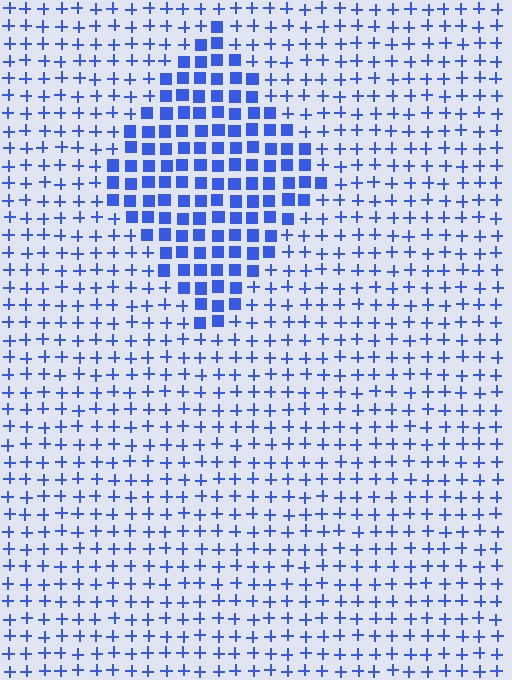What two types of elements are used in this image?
The image uses squares inside the diamond region and plus signs outside it.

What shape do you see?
I see a diamond.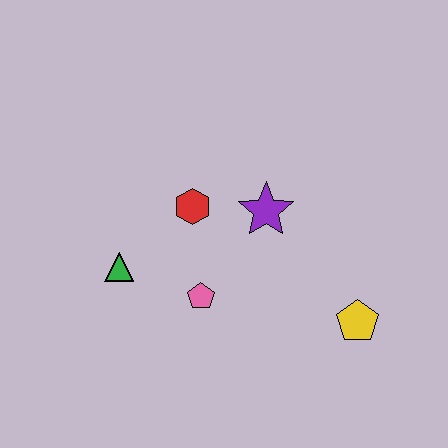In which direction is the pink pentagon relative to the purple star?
The pink pentagon is below the purple star.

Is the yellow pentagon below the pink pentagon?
Yes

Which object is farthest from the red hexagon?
The yellow pentagon is farthest from the red hexagon.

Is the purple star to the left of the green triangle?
No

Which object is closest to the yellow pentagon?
The purple star is closest to the yellow pentagon.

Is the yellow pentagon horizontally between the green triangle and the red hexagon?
No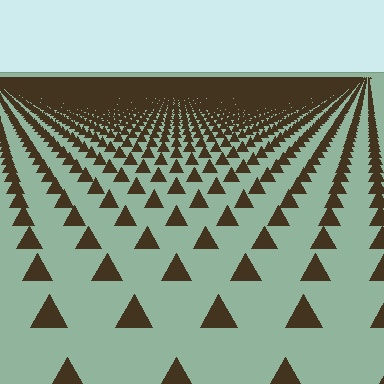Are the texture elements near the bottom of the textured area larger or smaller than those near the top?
Larger. Near the bottom, elements are closer to the viewer and appear at a bigger on-screen size.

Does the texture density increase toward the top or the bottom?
Density increases toward the top.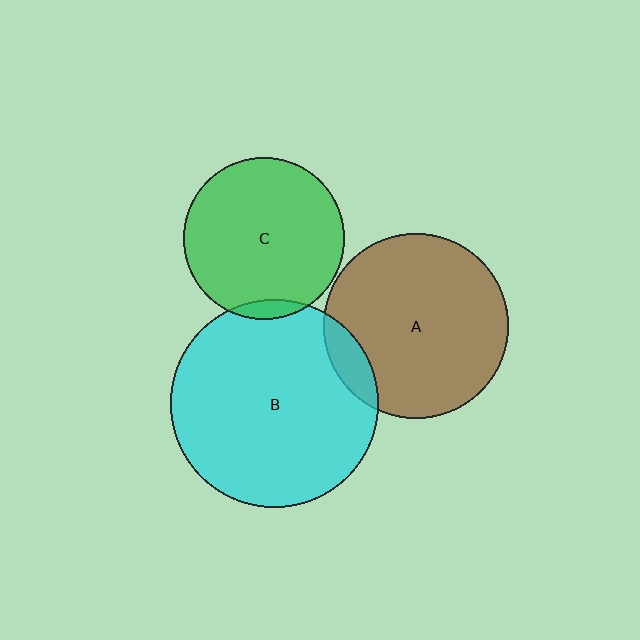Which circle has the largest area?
Circle B (cyan).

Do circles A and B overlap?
Yes.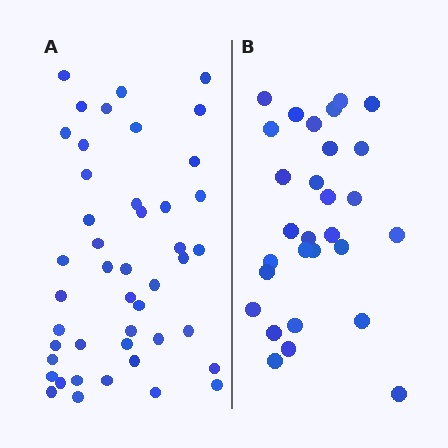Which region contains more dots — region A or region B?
Region A (the left region) has more dots.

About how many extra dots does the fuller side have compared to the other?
Region A has approximately 15 more dots than region B.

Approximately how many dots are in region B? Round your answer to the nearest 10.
About 30 dots. (The exact count is 29, which rounds to 30.)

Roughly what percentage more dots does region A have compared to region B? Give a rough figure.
About 55% more.